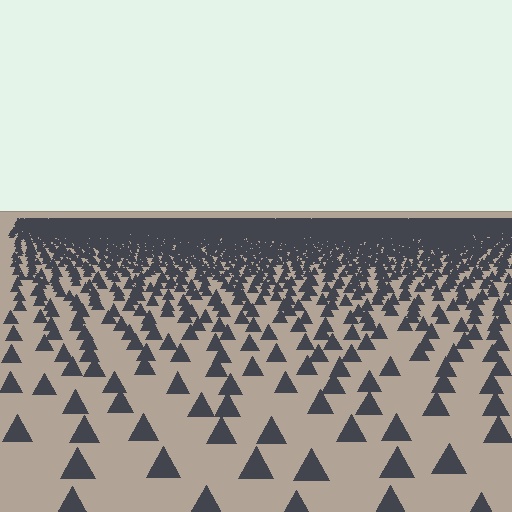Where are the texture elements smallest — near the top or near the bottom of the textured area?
Near the top.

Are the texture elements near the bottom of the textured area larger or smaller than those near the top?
Larger. Near the bottom, elements are closer to the viewer and appear at a bigger on-screen size.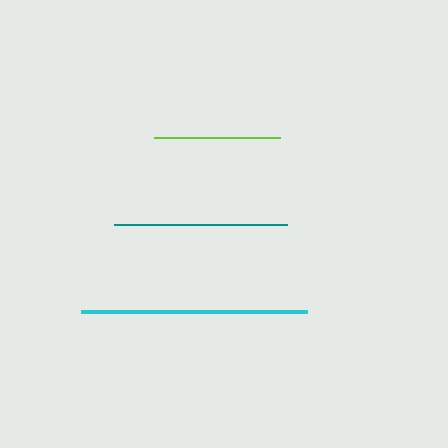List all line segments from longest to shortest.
From longest to shortest: cyan, teal, lime.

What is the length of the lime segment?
The lime segment is approximately 126 pixels long.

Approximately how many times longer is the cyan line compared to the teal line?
The cyan line is approximately 1.3 times the length of the teal line.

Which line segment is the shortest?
The lime line is the shortest at approximately 126 pixels.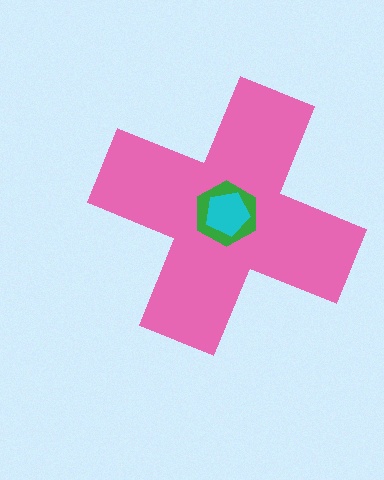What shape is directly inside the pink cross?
The green hexagon.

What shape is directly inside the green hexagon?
The cyan pentagon.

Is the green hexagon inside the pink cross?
Yes.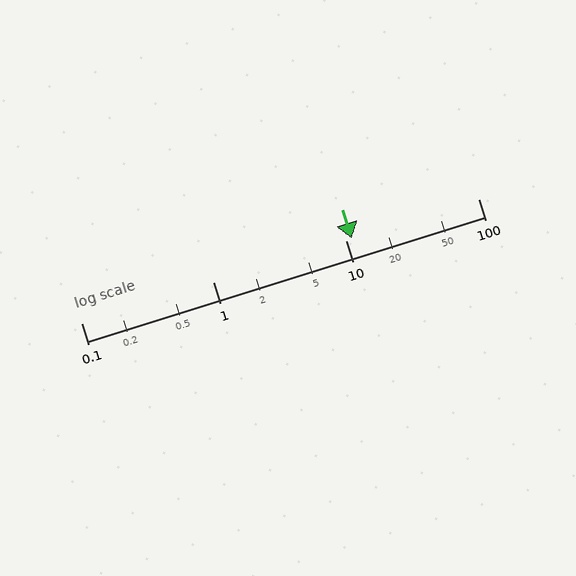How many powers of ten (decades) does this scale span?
The scale spans 3 decades, from 0.1 to 100.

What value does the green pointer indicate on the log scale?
The pointer indicates approximately 11.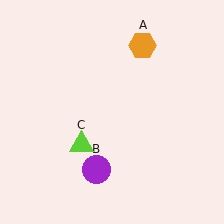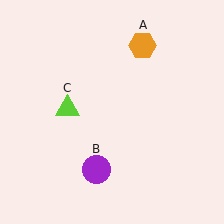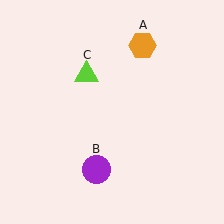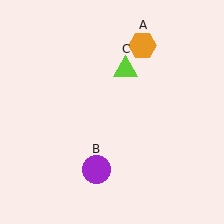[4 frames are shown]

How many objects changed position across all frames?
1 object changed position: lime triangle (object C).